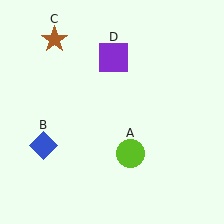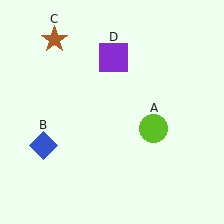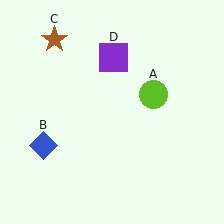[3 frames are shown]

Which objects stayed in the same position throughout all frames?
Blue diamond (object B) and brown star (object C) and purple square (object D) remained stationary.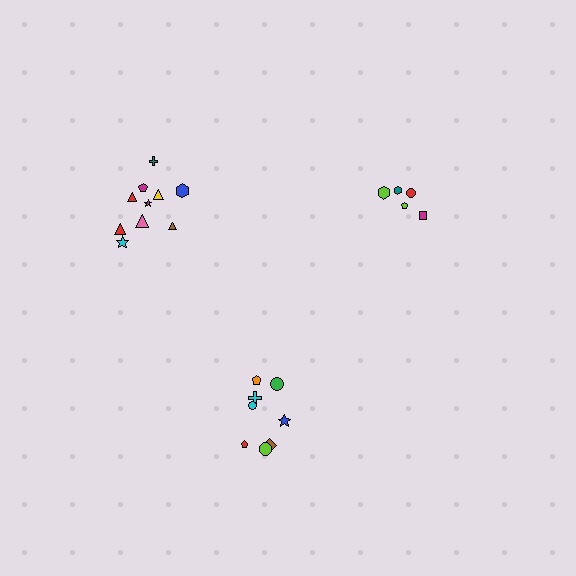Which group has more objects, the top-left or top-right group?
The top-left group.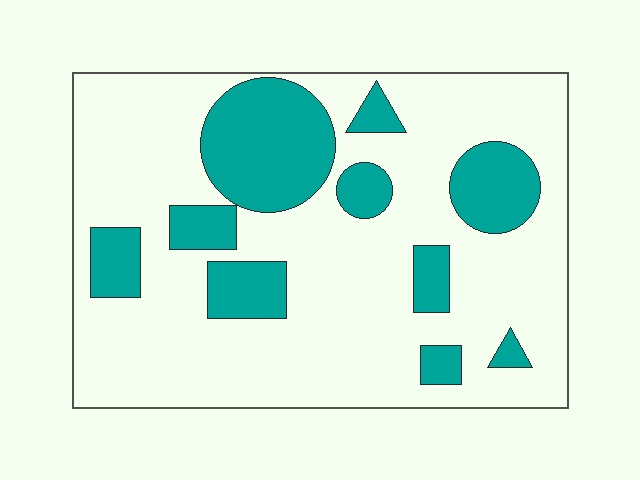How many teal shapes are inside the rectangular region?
10.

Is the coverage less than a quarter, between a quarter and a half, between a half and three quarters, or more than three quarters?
Between a quarter and a half.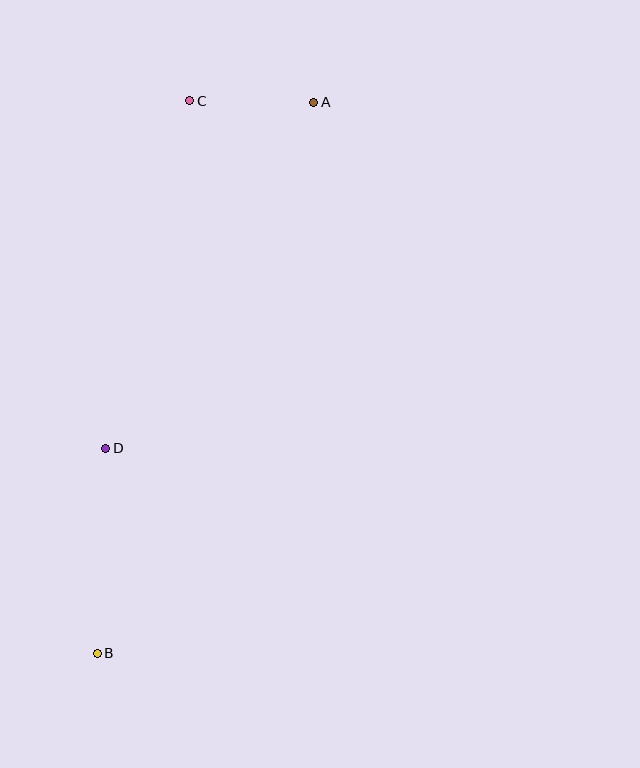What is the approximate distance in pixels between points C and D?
The distance between C and D is approximately 357 pixels.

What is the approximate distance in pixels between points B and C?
The distance between B and C is approximately 560 pixels.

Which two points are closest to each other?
Points A and C are closest to each other.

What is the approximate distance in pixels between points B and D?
The distance between B and D is approximately 205 pixels.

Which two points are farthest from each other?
Points A and B are farthest from each other.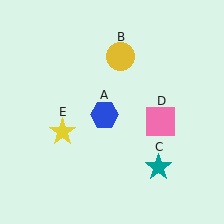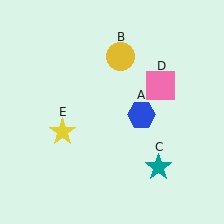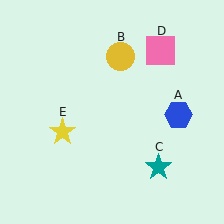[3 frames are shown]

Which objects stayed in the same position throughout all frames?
Yellow circle (object B) and teal star (object C) and yellow star (object E) remained stationary.